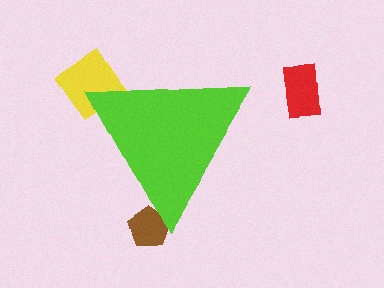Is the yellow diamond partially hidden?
Yes, the yellow diamond is partially hidden behind the lime triangle.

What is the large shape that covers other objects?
A lime triangle.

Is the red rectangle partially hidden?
No, the red rectangle is fully visible.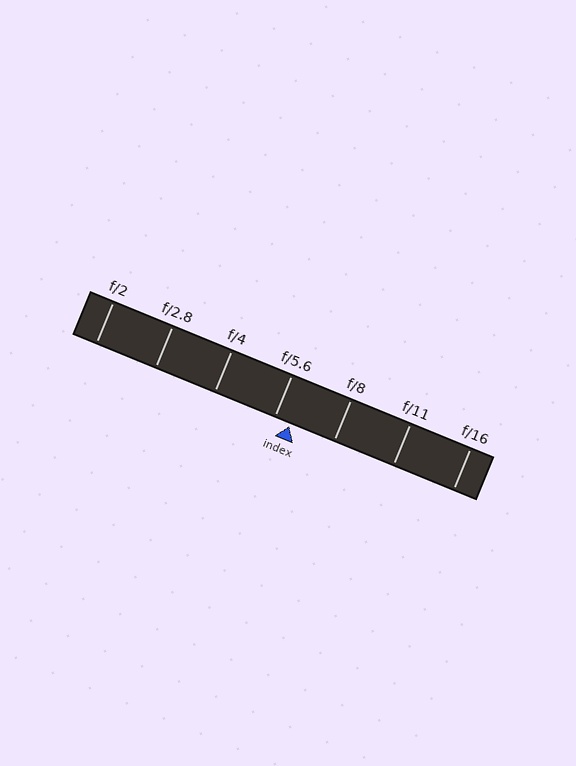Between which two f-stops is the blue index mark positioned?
The index mark is between f/5.6 and f/8.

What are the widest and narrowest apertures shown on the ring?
The widest aperture shown is f/2 and the narrowest is f/16.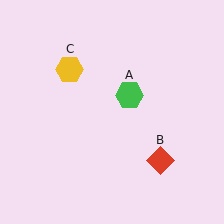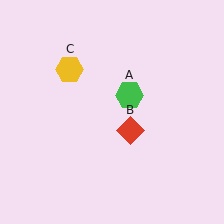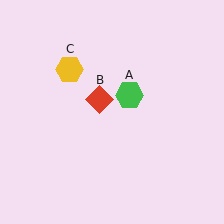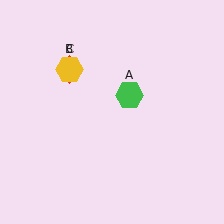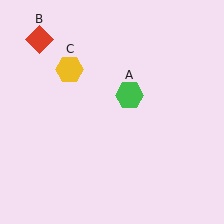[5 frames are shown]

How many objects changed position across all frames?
1 object changed position: red diamond (object B).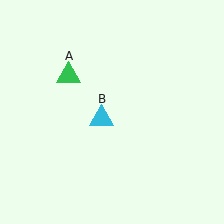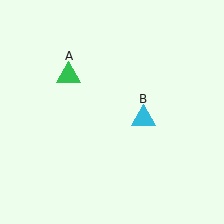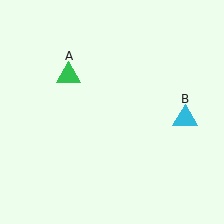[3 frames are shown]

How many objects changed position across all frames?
1 object changed position: cyan triangle (object B).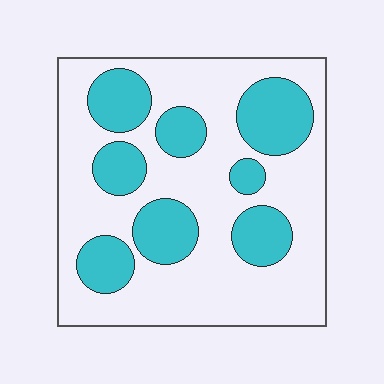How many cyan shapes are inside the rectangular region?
8.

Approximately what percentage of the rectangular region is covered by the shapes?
Approximately 30%.